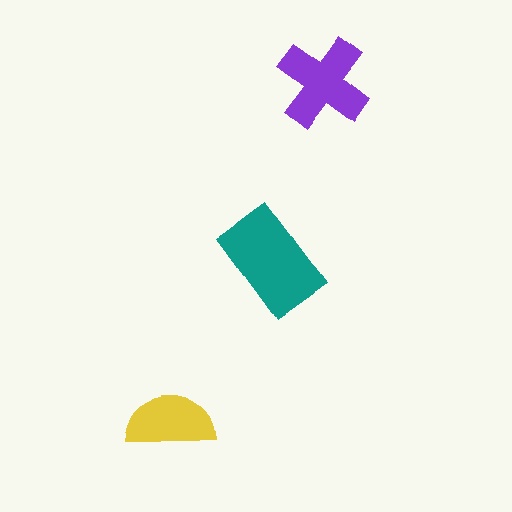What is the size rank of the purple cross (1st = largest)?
2nd.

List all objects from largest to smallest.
The teal rectangle, the purple cross, the yellow semicircle.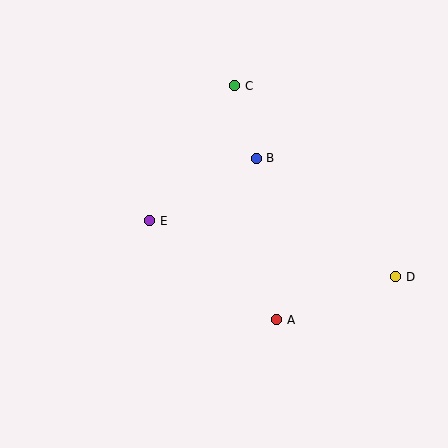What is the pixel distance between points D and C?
The distance between D and C is 249 pixels.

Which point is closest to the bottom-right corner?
Point D is closest to the bottom-right corner.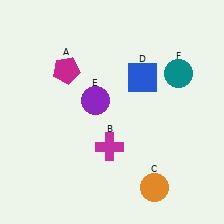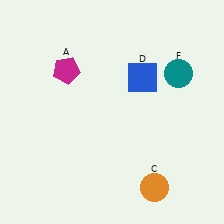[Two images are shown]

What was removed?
The purple circle (E), the magenta cross (B) were removed in Image 2.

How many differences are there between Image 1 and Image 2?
There are 2 differences between the two images.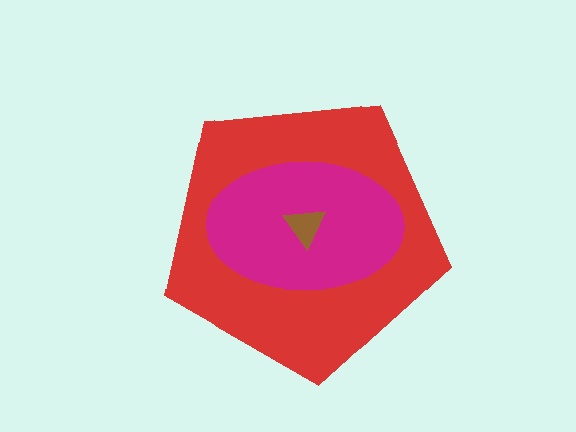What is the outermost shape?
The red pentagon.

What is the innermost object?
The brown triangle.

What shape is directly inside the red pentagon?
The magenta ellipse.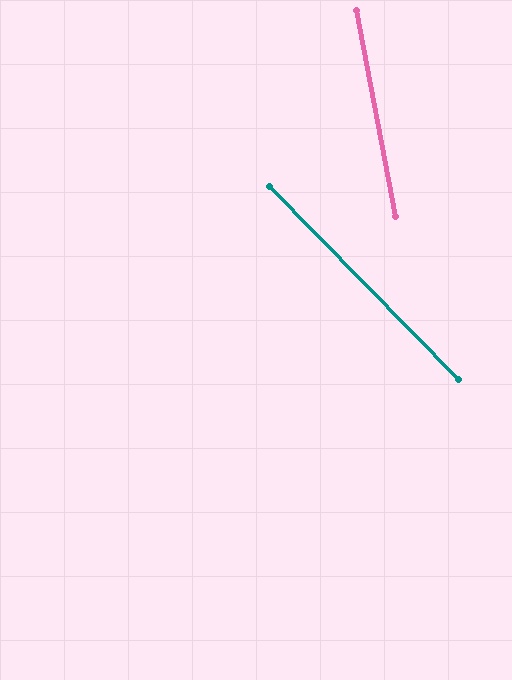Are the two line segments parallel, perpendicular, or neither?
Neither parallel nor perpendicular — they differ by about 34°.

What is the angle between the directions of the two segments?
Approximately 34 degrees.